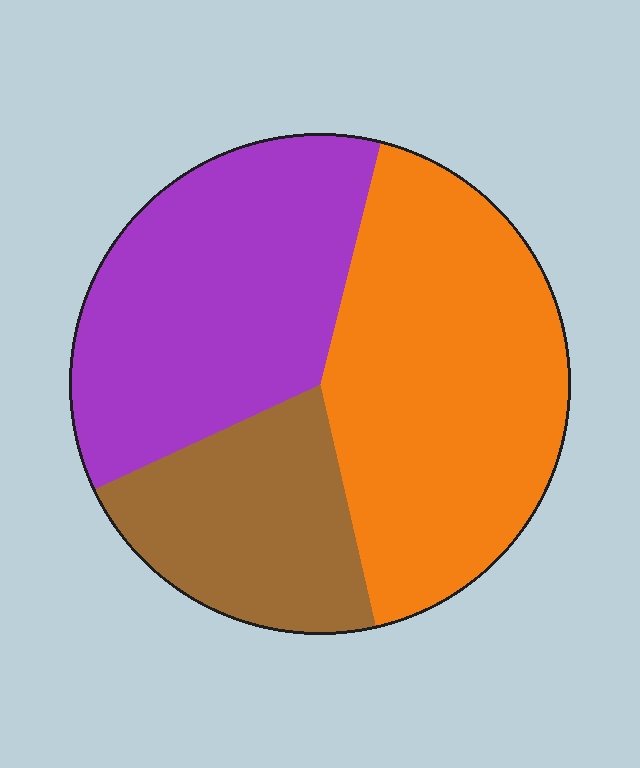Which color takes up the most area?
Orange, at roughly 40%.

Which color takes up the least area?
Brown, at roughly 20%.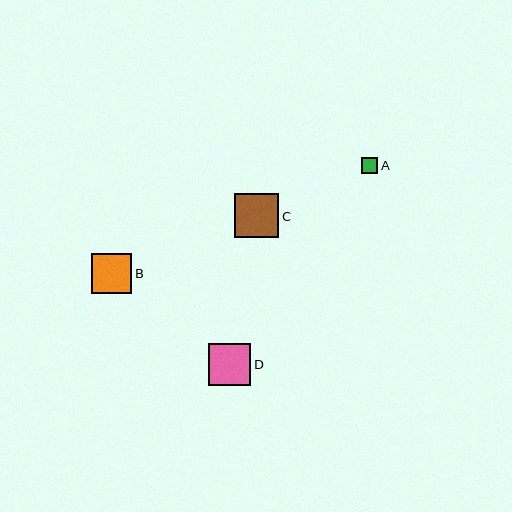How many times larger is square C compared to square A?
Square C is approximately 2.7 times the size of square A.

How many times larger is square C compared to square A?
Square C is approximately 2.7 times the size of square A.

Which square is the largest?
Square C is the largest with a size of approximately 44 pixels.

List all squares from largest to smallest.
From largest to smallest: C, D, B, A.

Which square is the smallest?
Square A is the smallest with a size of approximately 16 pixels.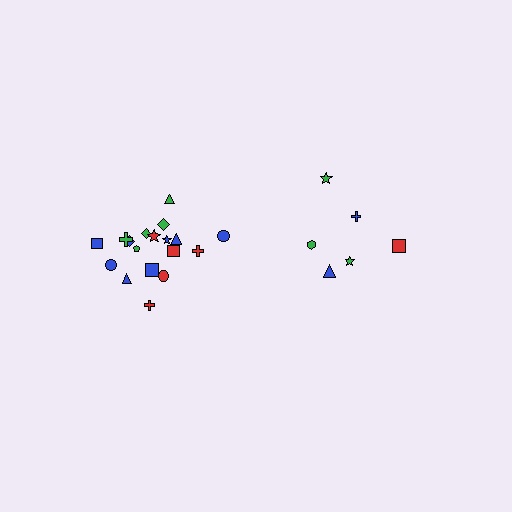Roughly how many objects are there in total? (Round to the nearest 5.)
Roughly 25 objects in total.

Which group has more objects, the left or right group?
The left group.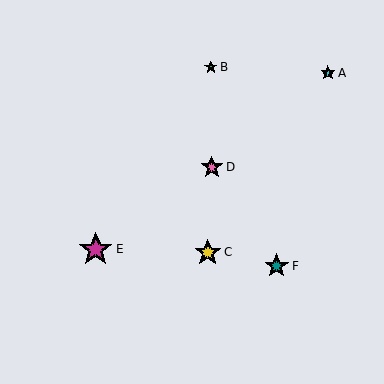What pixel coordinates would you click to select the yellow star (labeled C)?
Click at (208, 252) to select the yellow star C.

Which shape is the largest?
The magenta star (labeled E) is the largest.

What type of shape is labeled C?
Shape C is a yellow star.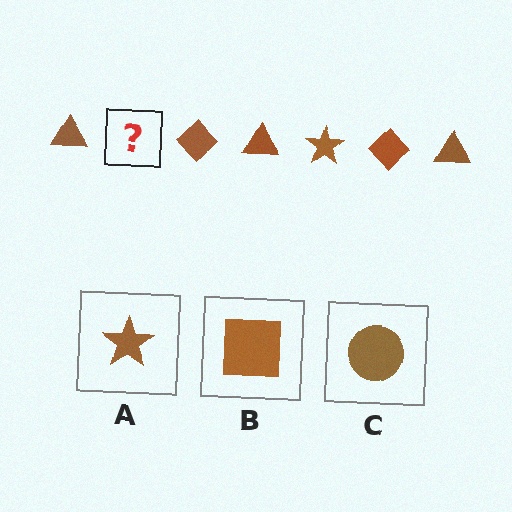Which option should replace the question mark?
Option A.